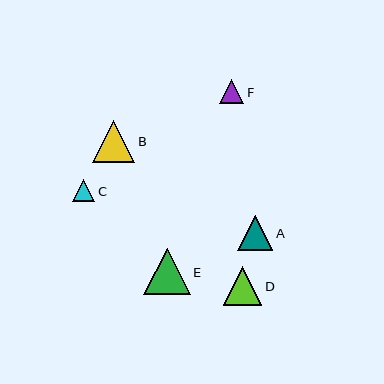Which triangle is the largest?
Triangle E is the largest with a size of approximately 47 pixels.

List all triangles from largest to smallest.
From largest to smallest: E, B, D, A, F, C.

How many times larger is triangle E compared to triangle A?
Triangle E is approximately 1.3 times the size of triangle A.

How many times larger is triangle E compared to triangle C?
Triangle E is approximately 2.1 times the size of triangle C.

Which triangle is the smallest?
Triangle C is the smallest with a size of approximately 22 pixels.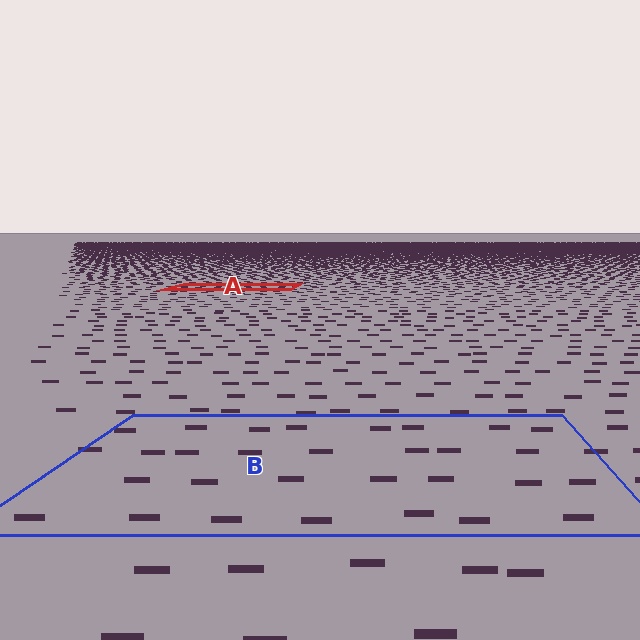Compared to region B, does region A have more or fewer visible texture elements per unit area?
Region A has more texture elements per unit area — they are packed more densely because it is farther away.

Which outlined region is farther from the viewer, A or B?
Region A is farther from the viewer — the texture elements inside it appear smaller and more densely packed.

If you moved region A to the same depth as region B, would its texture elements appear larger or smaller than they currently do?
They would appear larger. At a closer depth, the same texture elements are projected at a bigger on-screen size.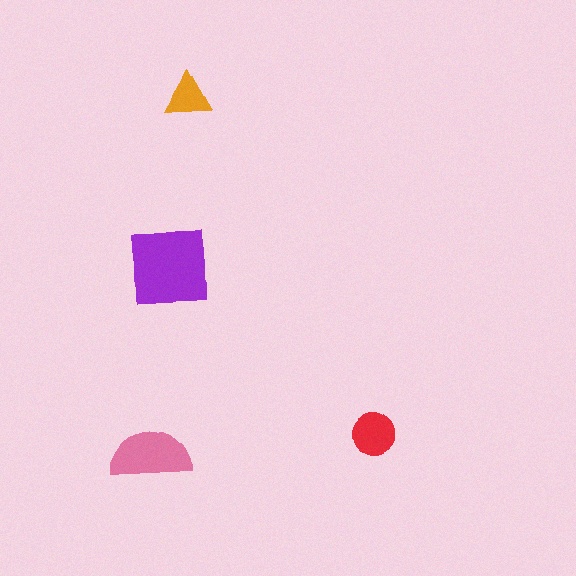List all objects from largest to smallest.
The purple square, the pink semicircle, the red circle, the orange triangle.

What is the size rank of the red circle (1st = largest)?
3rd.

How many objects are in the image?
There are 4 objects in the image.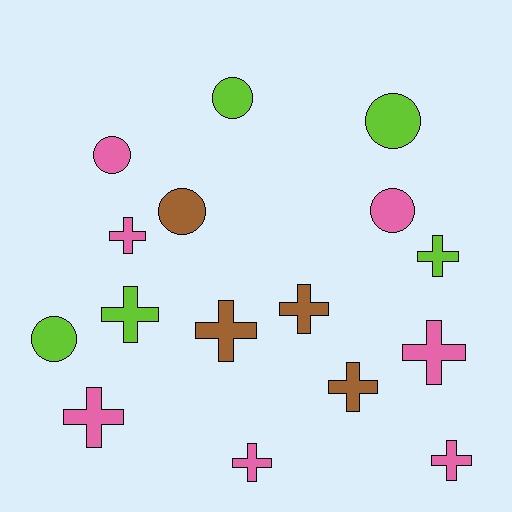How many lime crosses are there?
There are 2 lime crosses.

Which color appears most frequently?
Pink, with 7 objects.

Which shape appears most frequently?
Cross, with 10 objects.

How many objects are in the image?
There are 16 objects.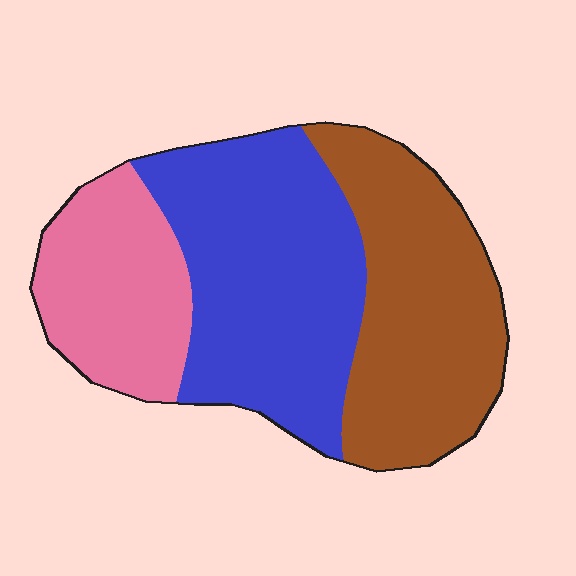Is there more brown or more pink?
Brown.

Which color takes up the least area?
Pink, at roughly 25%.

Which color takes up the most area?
Blue, at roughly 40%.